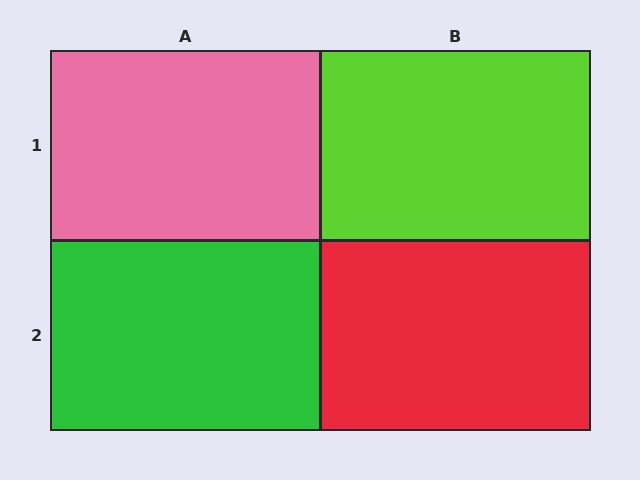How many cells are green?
1 cell is green.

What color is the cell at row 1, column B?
Lime.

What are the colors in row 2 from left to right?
Green, red.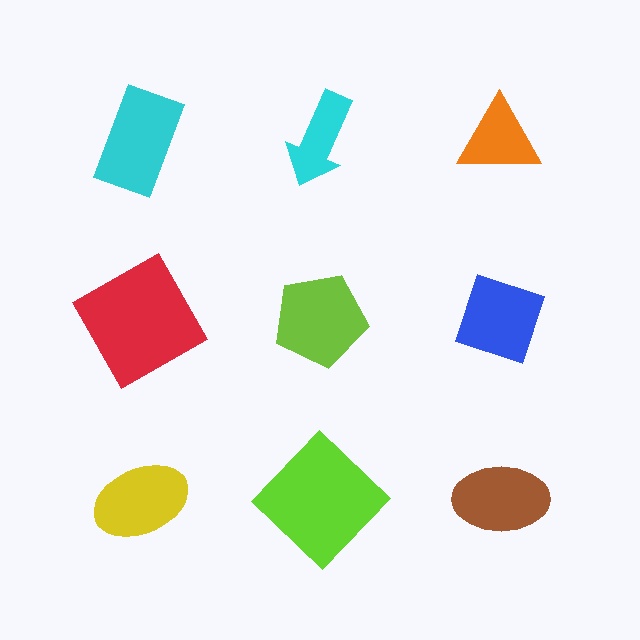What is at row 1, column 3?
An orange triangle.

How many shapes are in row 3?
3 shapes.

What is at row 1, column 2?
A cyan arrow.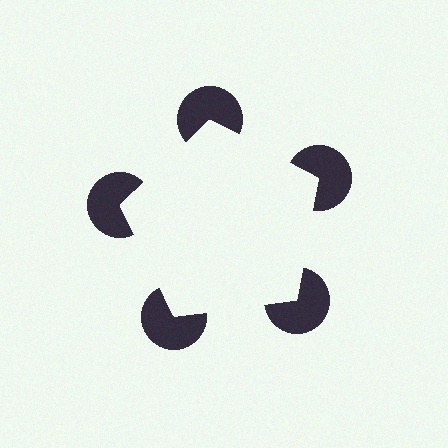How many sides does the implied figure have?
5 sides.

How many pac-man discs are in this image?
There are 5 — one at each vertex of the illusory pentagon.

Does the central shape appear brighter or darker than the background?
It typically appears slightly brighter than the background, even though no actual brightness change is drawn.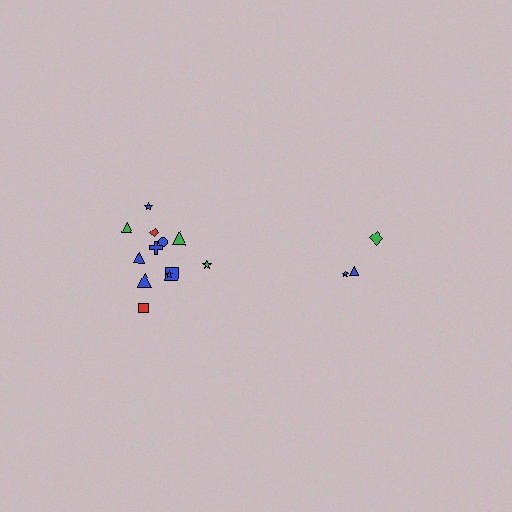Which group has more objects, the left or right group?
The left group.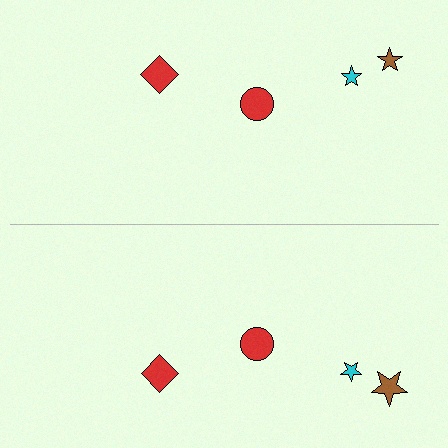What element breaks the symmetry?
The brown star on the bottom side has a different size than its mirror counterpart.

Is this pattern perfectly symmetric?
No, the pattern is not perfectly symmetric. The brown star on the bottom side has a different size than its mirror counterpart.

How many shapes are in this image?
There are 8 shapes in this image.